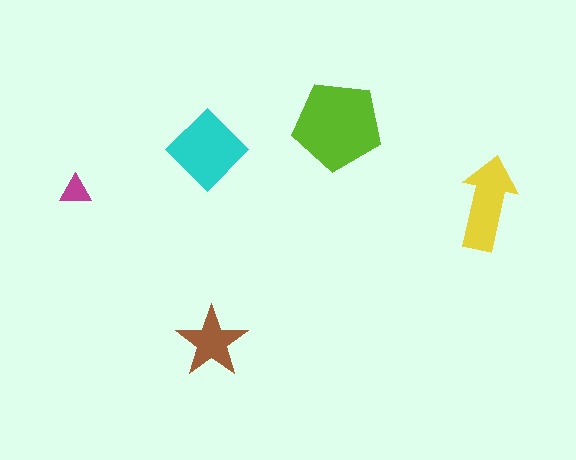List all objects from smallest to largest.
The magenta triangle, the brown star, the yellow arrow, the cyan diamond, the lime pentagon.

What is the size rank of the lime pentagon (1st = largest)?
1st.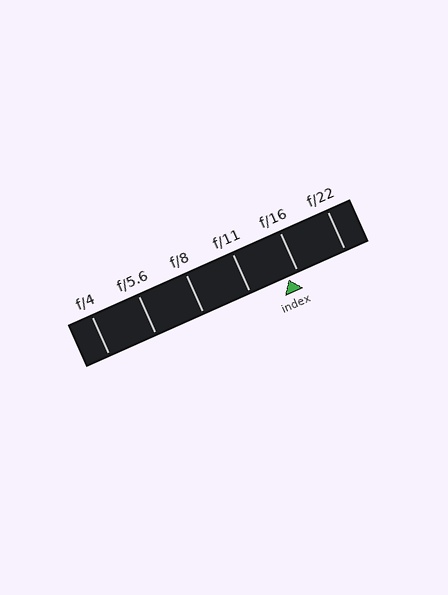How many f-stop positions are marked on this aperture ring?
There are 6 f-stop positions marked.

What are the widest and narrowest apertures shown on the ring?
The widest aperture shown is f/4 and the narrowest is f/22.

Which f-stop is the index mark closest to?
The index mark is closest to f/16.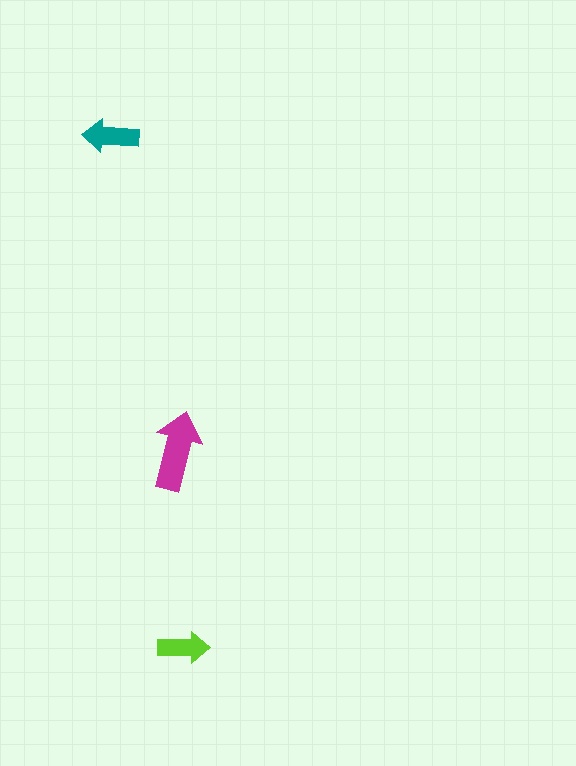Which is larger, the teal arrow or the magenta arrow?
The magenta one.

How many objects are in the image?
There are 3 objects in the image.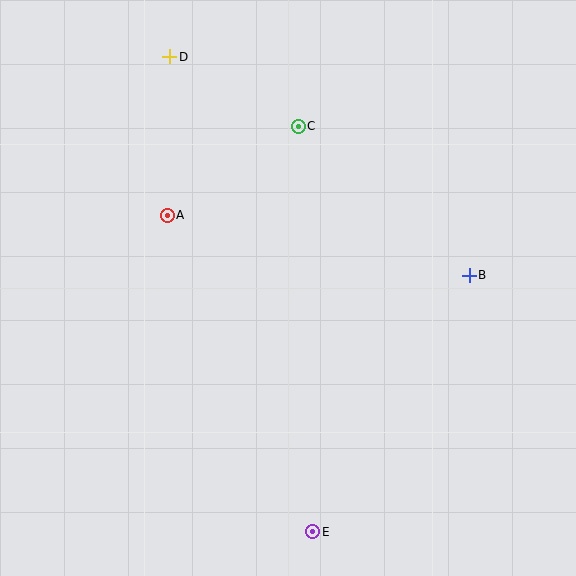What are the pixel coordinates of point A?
Point A is at (167, 215).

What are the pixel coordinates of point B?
Point B is at (469, 275).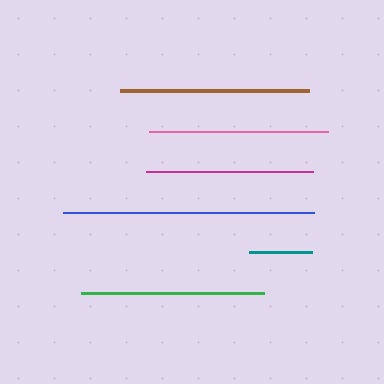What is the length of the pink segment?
The pink segment is approximately 180 pixels long.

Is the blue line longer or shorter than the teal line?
The blue line is longer than the teal line.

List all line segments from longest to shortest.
From longest to shortest: blue, brown, green, pink, magenta, teal.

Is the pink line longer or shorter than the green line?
The green line is longer than the pink line.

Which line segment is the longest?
The blue line is the longest at approximately 251 pixels.